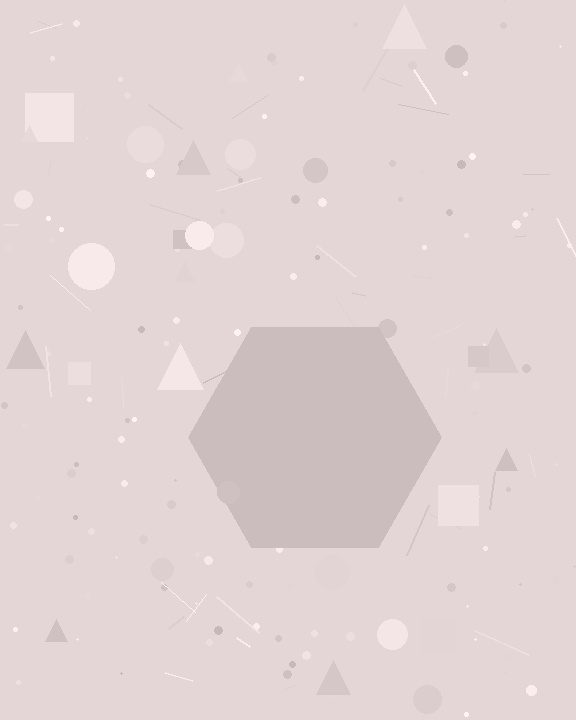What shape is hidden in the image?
A hexagon is hidden in the image.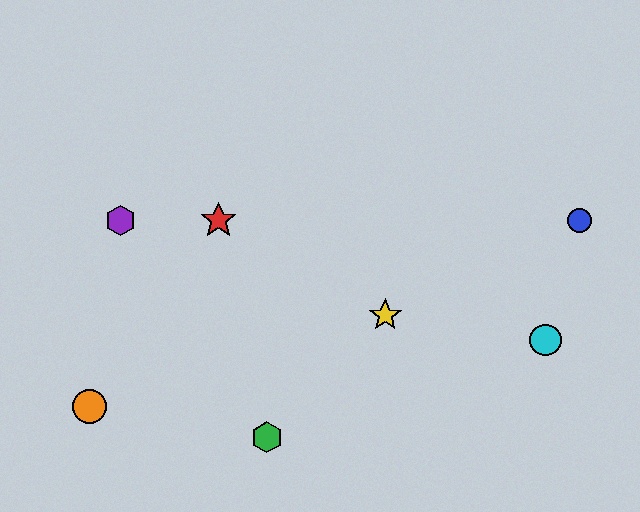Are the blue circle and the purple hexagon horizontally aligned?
Yes, both are at y≈220.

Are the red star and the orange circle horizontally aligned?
No, the red star is at y≈220 and the orange circle is at y≈406.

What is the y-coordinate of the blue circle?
The blue circle is at y≈220.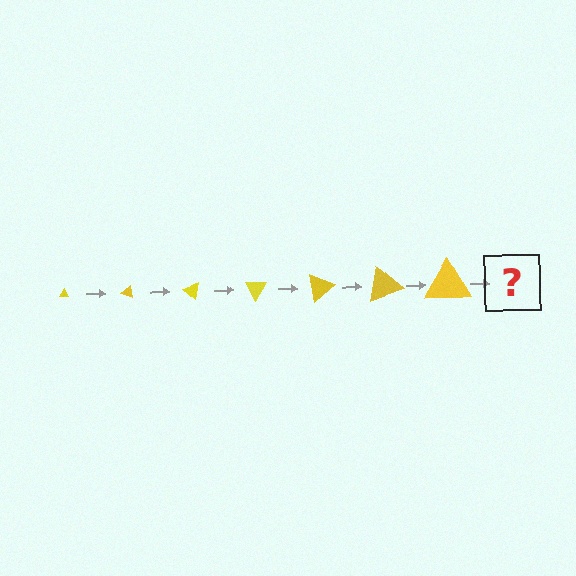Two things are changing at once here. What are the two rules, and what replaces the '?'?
The two rules are that the triangle grows larger each step and it rotates 20 degrees each step. The '?' should be a triangle, larger than the previous one and rotated 140 degrees from the start.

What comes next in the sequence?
The next element should be a triangle, larger than the previous one and rotated 140 degrees from the start.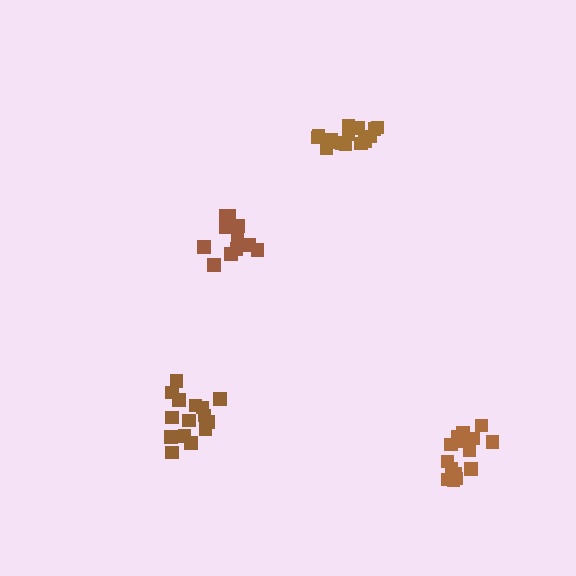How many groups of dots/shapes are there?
There are 4 groups.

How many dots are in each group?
Group 1: 15 dots, Group 2: 16 dots, Group 3: 15 dots, Group 4: 14 dots (60 total).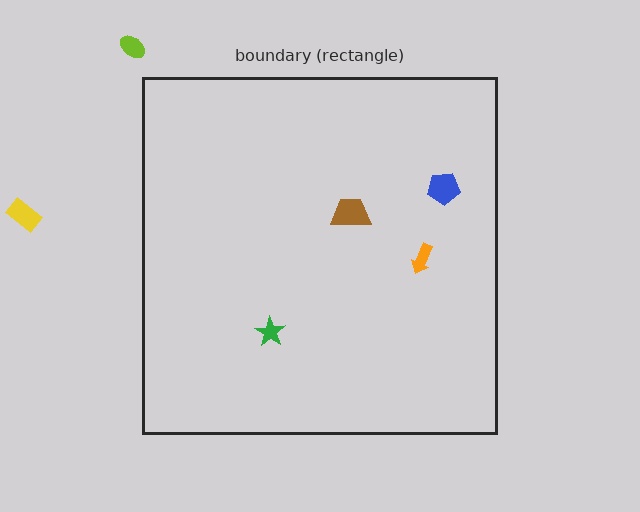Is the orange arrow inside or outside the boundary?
Inside.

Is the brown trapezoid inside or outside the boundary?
Inside.